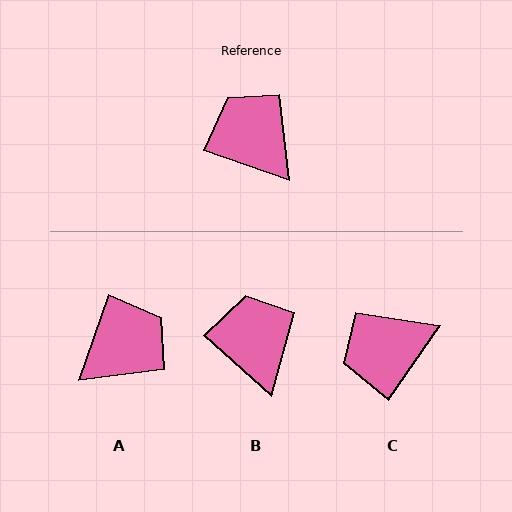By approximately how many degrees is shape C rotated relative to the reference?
Approximately 75 degrees counter-clockwise.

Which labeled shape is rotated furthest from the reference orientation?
A, about 89 degrees away.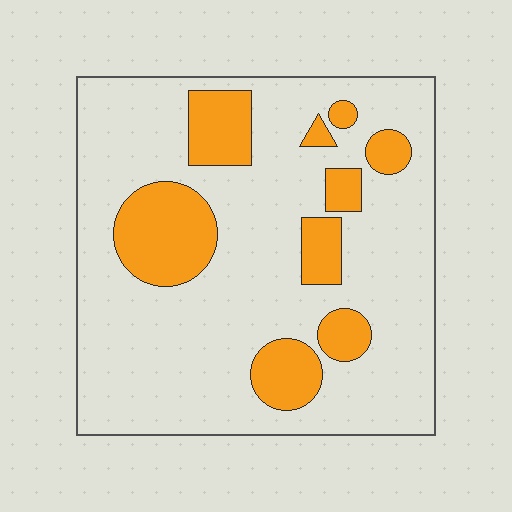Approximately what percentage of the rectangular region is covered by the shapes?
Approximately 20%.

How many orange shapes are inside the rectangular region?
9.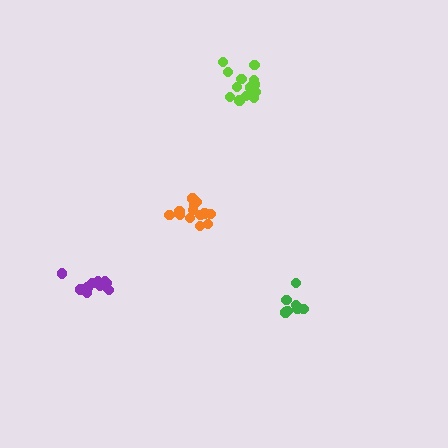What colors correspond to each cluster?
The clusters are colored: green, orange, purple, lime.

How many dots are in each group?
Group 1: 8 dots, Group 2: 13 dots, Group 3: 12 dots, Group 4: 13 dots (46 total).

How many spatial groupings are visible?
There are 4 spatial groupings.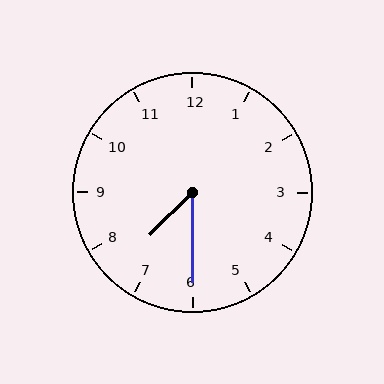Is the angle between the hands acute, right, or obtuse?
It is acute.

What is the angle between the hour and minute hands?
Approximately 45 degrees.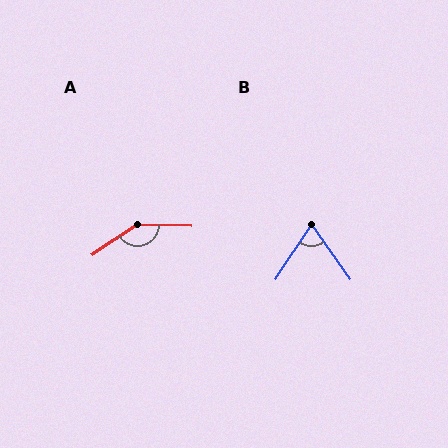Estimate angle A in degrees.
Approximately 144 degrees.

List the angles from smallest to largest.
B (69°), A (144°).